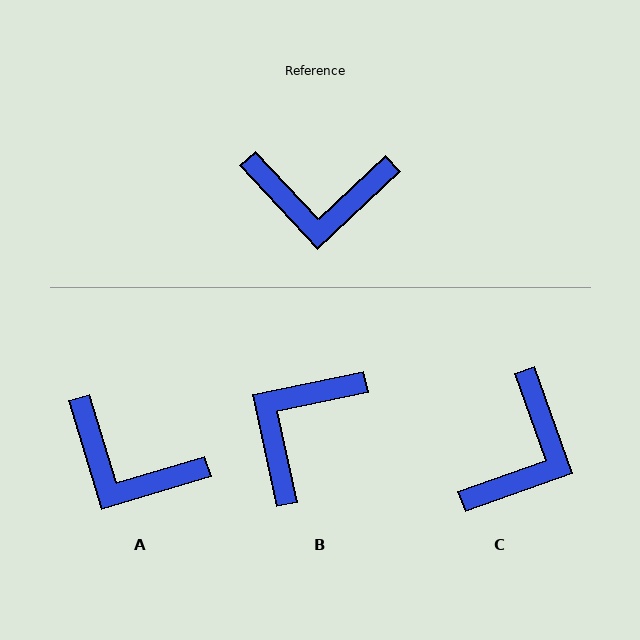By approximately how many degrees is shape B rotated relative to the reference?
Approximately 121 degrees clockwise.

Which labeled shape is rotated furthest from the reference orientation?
B, about 121 degrees away.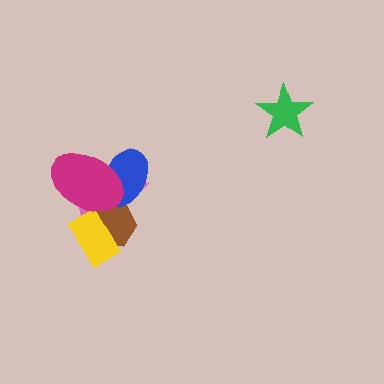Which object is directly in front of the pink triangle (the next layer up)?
The brown hexagon is directly in front of the pink triangle.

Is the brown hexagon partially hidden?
Yes, it is partially covered by another shape.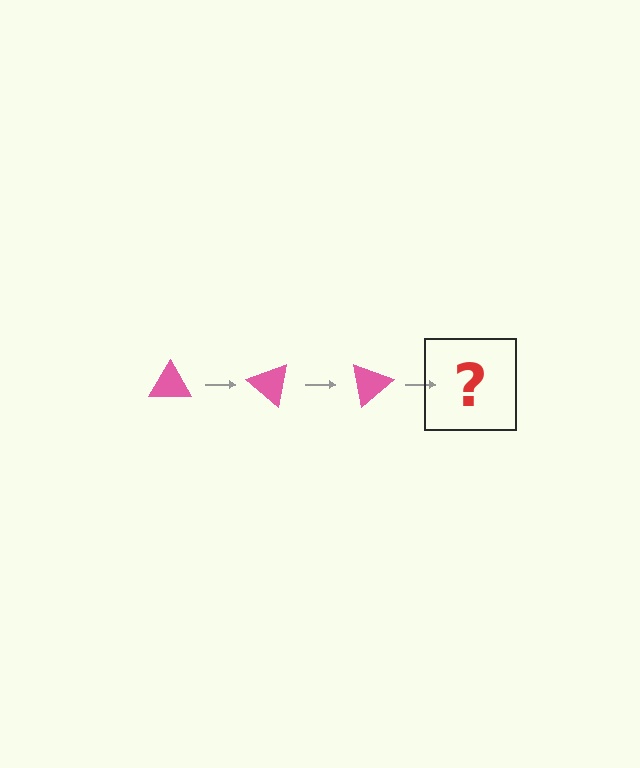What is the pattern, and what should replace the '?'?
The pattern is that the triangle rotates 40 degrees each step. The '?' should be a pink triangle rotated 120 degrees.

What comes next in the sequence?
The next element should be a pink triangle rotated 120 degrees.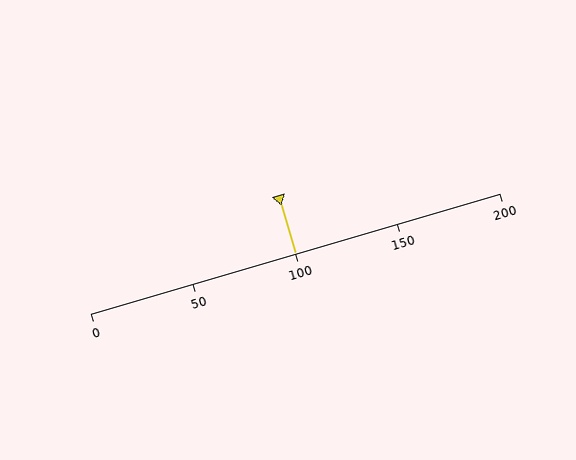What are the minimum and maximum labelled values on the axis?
The axis runs from 0 to 200.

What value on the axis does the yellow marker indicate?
The marker indicates approximately 100.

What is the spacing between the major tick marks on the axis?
The major ticks are spaced 50 apart.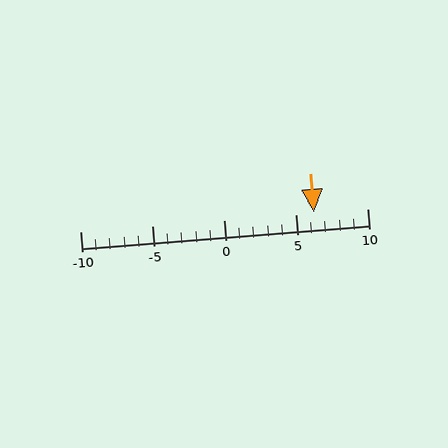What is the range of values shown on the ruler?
The ruler shows values from -10 to 10.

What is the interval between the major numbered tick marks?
The major tick marks are spaced 5 units apart.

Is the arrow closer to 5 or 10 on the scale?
The arrow is closer to 5.